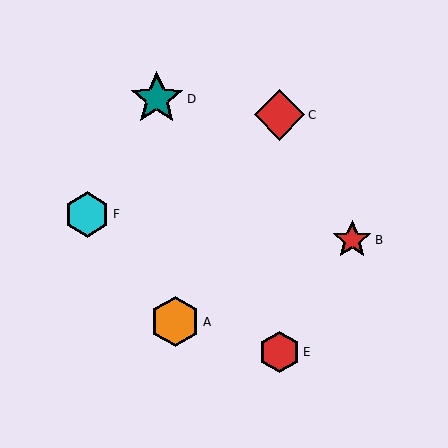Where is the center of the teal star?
The center of the teal star is at (157, 99).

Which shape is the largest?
The teal star (labeled D) is the largest.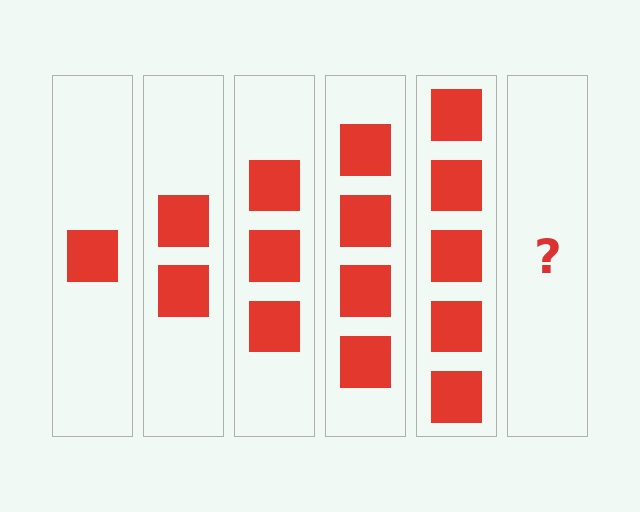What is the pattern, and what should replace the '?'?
The pattern is that each step adds one more square. The '?' should be 6 squares.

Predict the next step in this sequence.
The next step is 6 squares.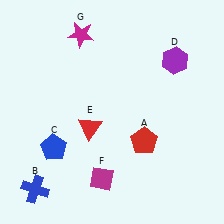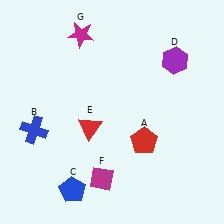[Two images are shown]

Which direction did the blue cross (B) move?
The blue cross (B) moved up.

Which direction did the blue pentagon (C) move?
The blue pentagon (C) moved down.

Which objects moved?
The objects that moved are: the blue cross (B), the blue pentagon (C).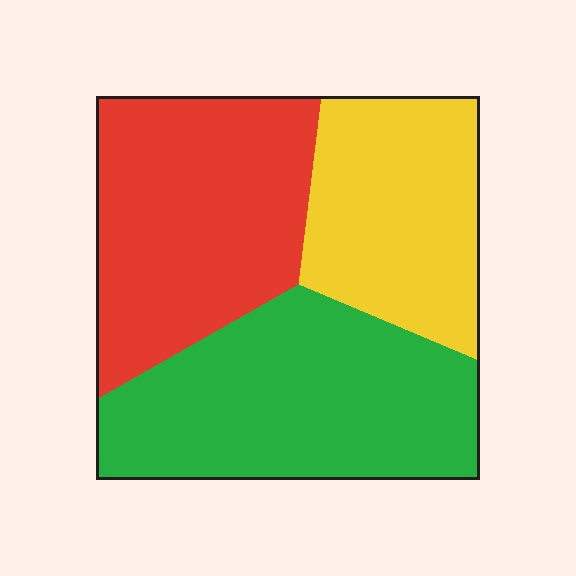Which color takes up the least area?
Yellow, at roughly 25%.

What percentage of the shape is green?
Green covers around 40% of the shape.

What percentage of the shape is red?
Red covers around 35% of the shape.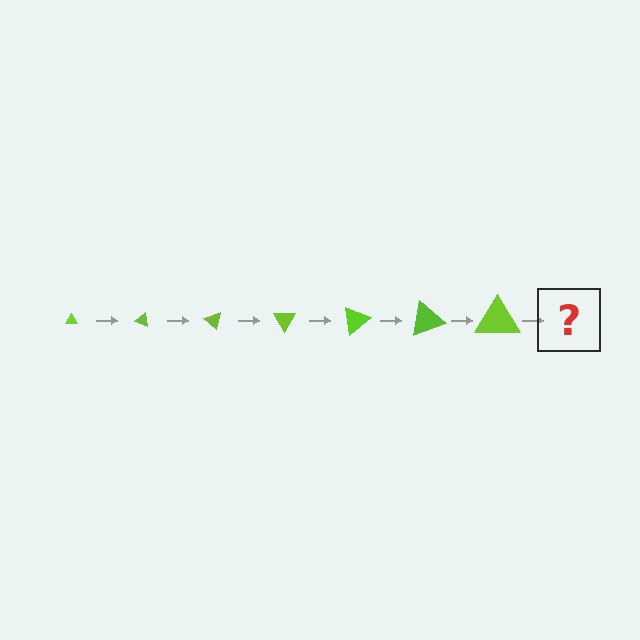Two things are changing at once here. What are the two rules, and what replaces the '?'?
The two rules are that the triangle grows larger each step and it rotates 20 degrees each step. The '?' should be a triangle, larger than the previous one and rotated 140 degrees from the start.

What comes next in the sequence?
The next element should be a triangle, larger than the previous one and rotated 140 degrees from the start.